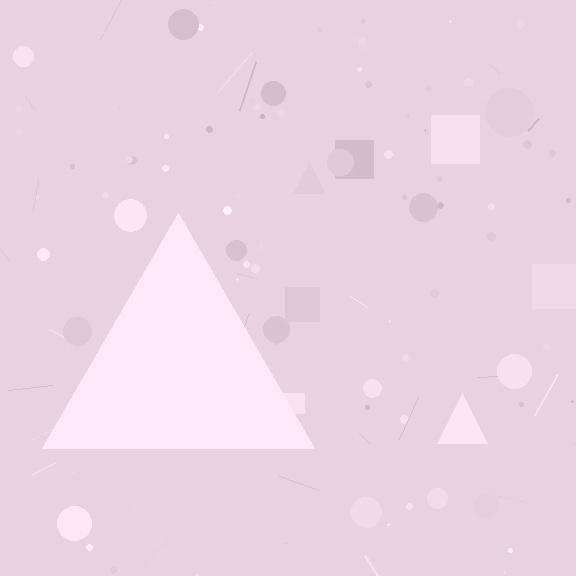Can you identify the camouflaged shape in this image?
The camouflaged shape is a triangle.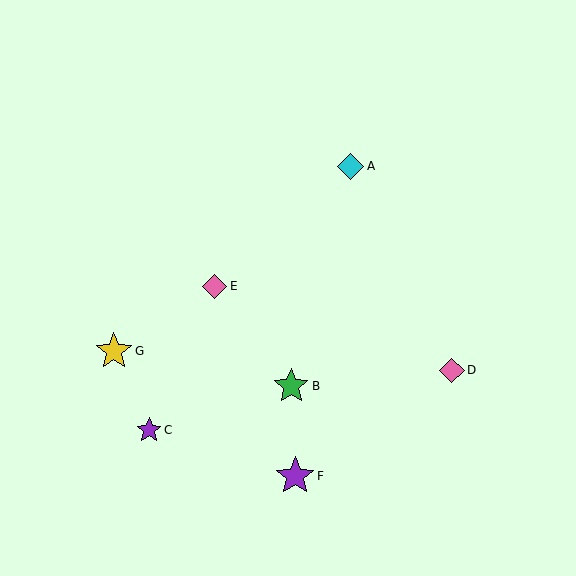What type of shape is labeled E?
Shape E is a pink diamond.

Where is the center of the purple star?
The center of the purple star is at (149, 430).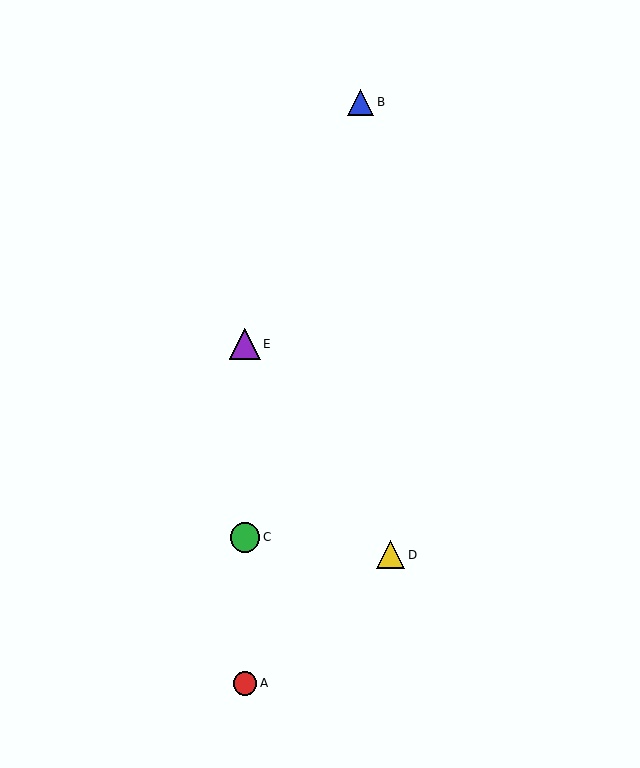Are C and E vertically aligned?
Yes, both are at x≈245.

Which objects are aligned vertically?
Objects A, C, E are aligned vertically.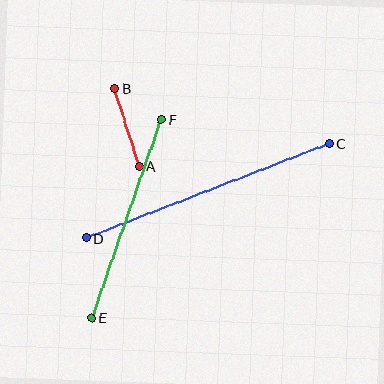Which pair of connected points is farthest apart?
Points C and D are farthest apart.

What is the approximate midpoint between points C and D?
The midpoint is at approximately (208, 191) pixels.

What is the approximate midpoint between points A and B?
The midpoint is at approximately (127, 128) pixels.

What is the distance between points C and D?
The distance is approximately 260 pixels.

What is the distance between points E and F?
The distance is approximately 211 pixels.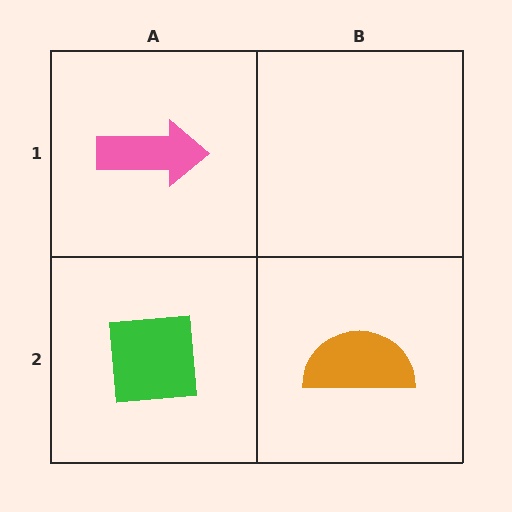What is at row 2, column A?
A green square.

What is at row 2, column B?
An orange semicircle.